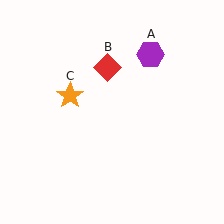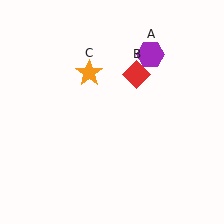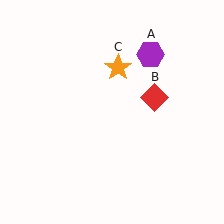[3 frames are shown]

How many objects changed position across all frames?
2 objects changed position: red diamond (object B), orange star (object C).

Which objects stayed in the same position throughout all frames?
Purple hexagon (object A) remained stationary.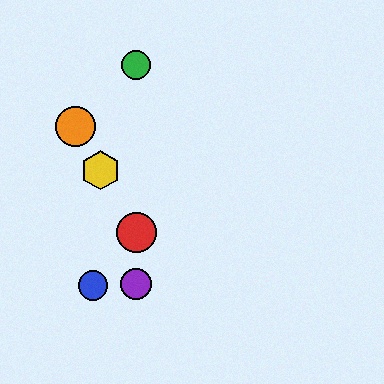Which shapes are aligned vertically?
The red circle, the green circle, the purple circle are aligned vertically.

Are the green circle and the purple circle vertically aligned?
Yes, both are at x≈136.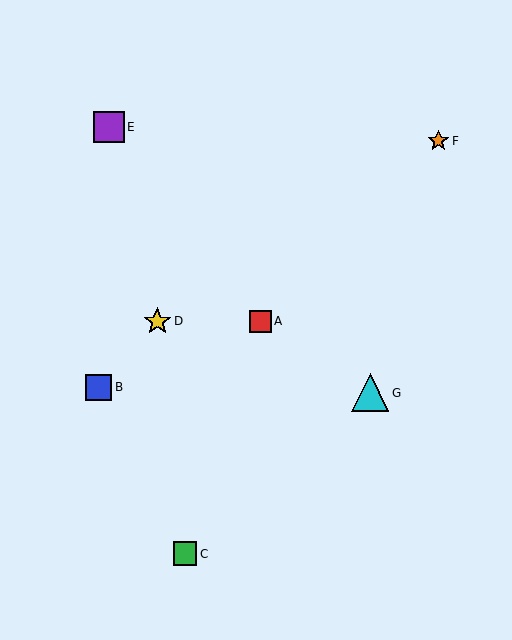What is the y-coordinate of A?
Object A is at y≈321.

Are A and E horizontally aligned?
No, A is at y≈321 and E is at y≈127.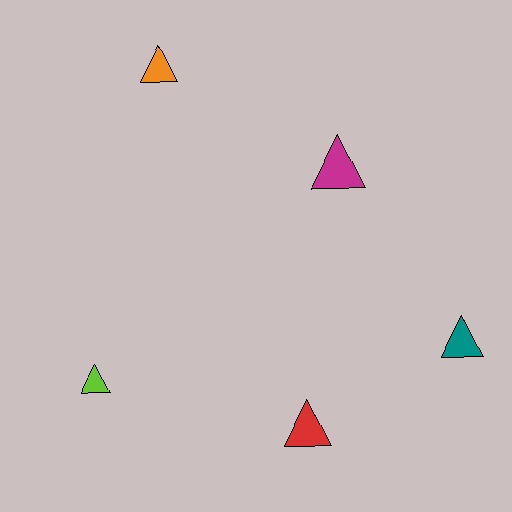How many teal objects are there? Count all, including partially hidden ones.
There is 1 teal object.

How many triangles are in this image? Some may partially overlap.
There are 5 triangles.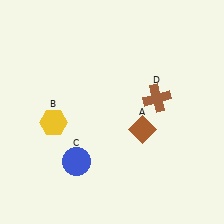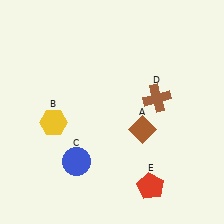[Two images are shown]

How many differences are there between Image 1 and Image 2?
There is 1 difference between the two images.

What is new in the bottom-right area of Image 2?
A red pentagon (E) was added in the bottom-right area of Image 2.